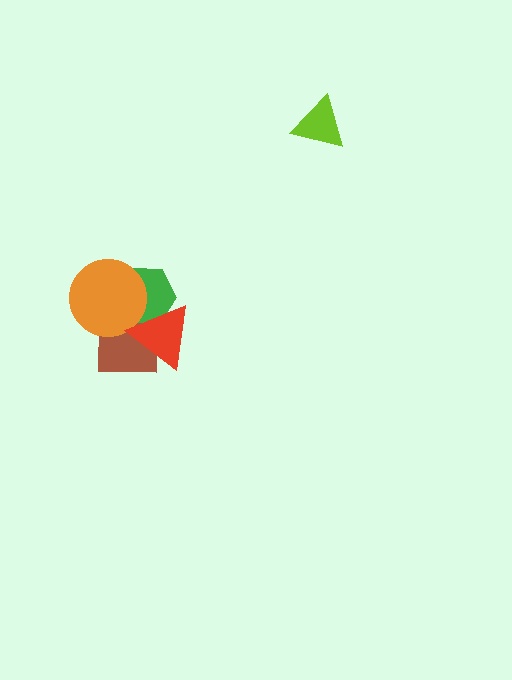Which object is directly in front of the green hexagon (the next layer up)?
The orange circle is directly in front of the green hexagon.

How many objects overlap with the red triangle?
3 objects overlap with the red triangle.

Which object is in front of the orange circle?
The red triangle is in front of the orange circle.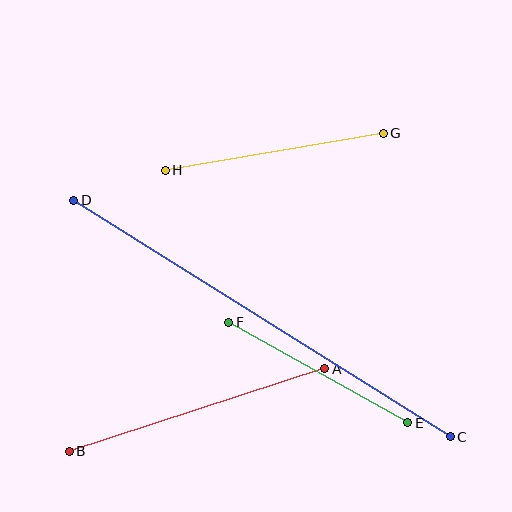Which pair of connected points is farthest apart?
Points C and D are farthest apart.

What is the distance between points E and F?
The distance is approximately 205 pixels.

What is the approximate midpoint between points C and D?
The midpoint is at approximately (262, 319) pixels.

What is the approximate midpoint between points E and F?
The midpoint is at approximately (318, 373) pixels.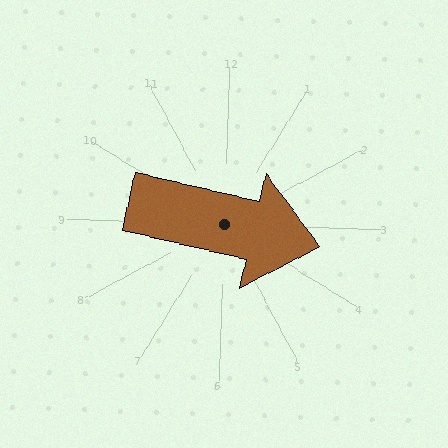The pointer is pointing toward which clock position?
Roughly 3 o'clock.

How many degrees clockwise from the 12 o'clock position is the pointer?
Approximately 101 degrees.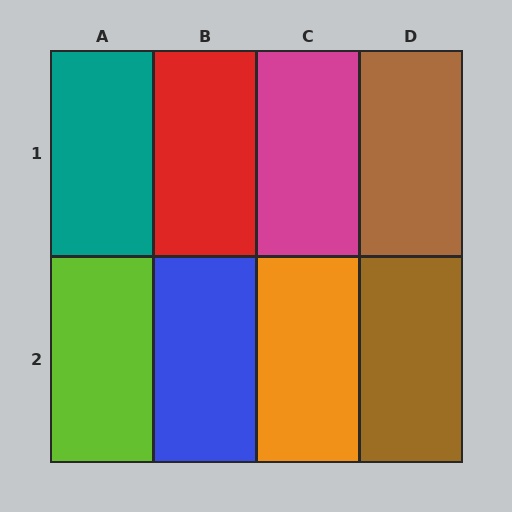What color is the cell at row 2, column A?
Lime.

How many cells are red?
1 cell is red.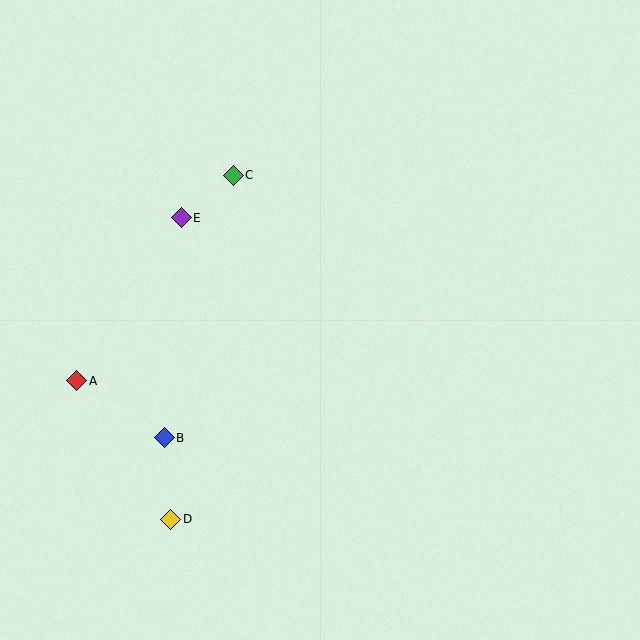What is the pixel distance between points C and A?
The distance between C and A is 258 pixels.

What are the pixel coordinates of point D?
Point D is at (171, 520).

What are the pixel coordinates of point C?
Point C is at (233, 175).